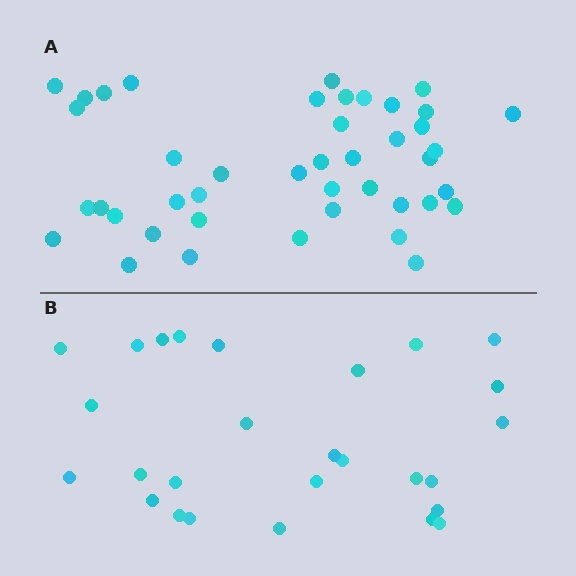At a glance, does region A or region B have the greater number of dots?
Region A (the top region) has more dots.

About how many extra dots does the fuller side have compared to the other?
Region A has approximately 15 more dots than region B.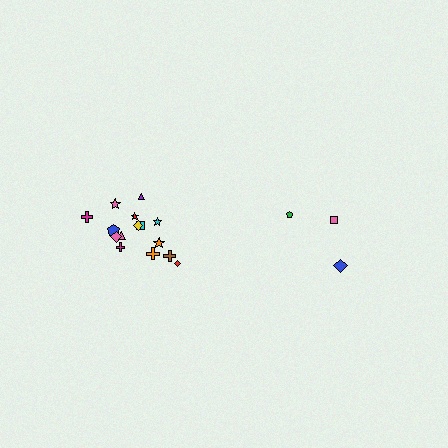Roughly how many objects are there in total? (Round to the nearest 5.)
Roughly 20 objects in total.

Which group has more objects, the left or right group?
The left group.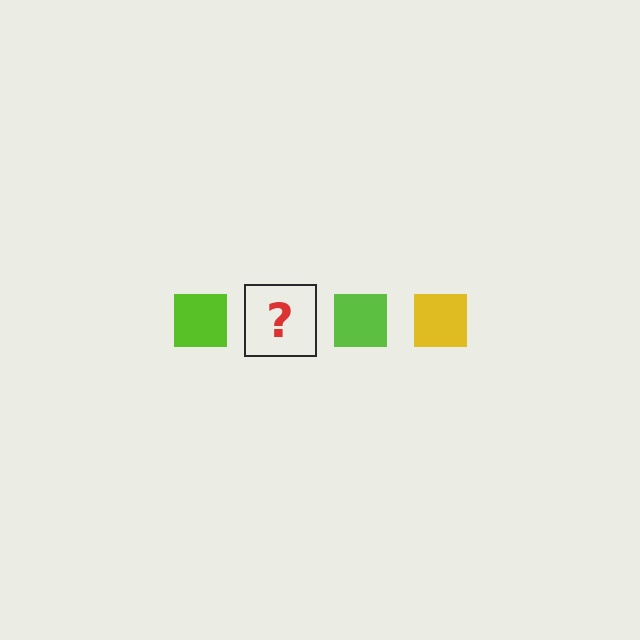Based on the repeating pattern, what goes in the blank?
The blank should be a yellow square.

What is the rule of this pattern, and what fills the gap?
The rule is that the pattern cycles through lime, yellow squares. The gap should be filled with a yellow square.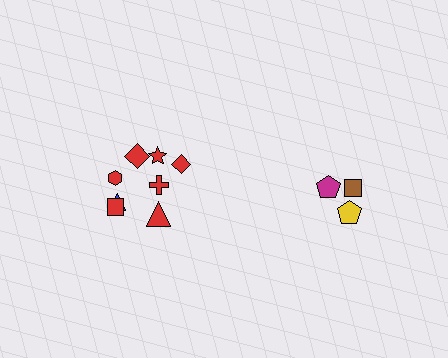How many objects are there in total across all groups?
There are 11 objects.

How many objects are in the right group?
There are 3 objects.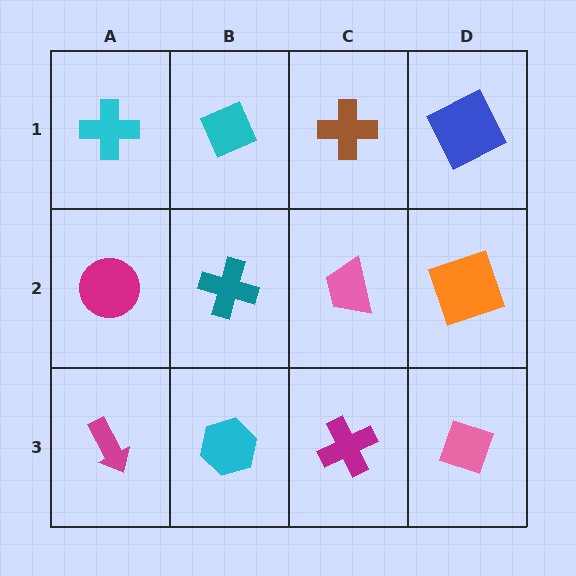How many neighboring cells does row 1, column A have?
2.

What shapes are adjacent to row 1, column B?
A teal cross (row 2, column B), a cyan cross (row 1, column A), a brown cross (row 1, column C).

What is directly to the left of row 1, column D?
A brown cross.